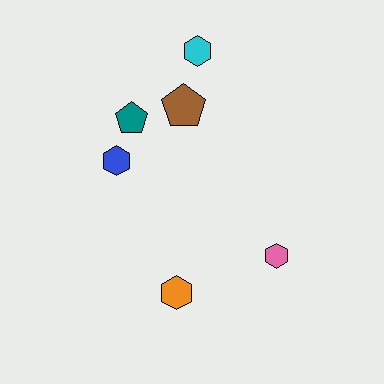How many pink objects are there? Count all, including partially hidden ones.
There is 1 pink object.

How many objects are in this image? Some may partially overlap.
There are 6 objects.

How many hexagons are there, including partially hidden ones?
There are 4 hexagons.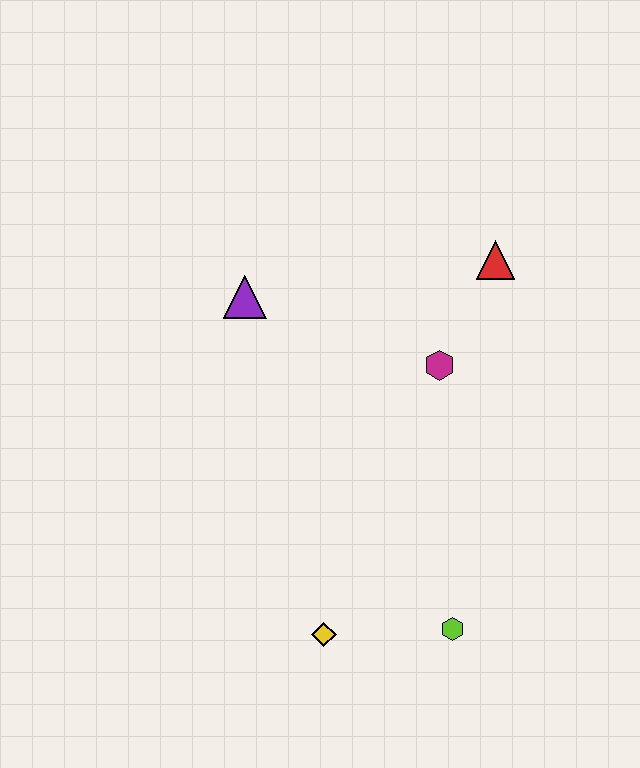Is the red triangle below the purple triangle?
No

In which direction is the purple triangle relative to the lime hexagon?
The purple triangle is above the lime hexagon.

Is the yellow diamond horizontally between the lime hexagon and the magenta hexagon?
No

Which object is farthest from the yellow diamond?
The red triangle is farthest from the yellow diamond.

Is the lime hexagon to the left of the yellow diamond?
No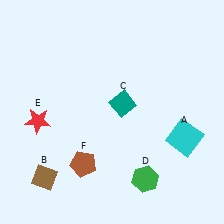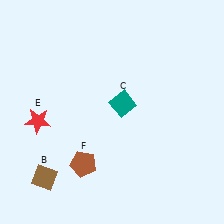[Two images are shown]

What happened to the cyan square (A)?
The cyan square (A) was removed in Image 2. It was in the bottom-right area of Image 1.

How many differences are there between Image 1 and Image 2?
There are 2 differences between the two images.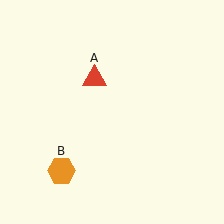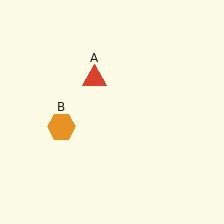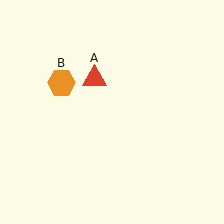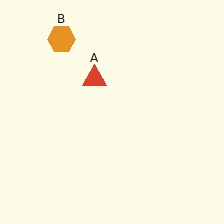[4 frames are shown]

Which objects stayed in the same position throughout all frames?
Red triangle (object A) remained stationary.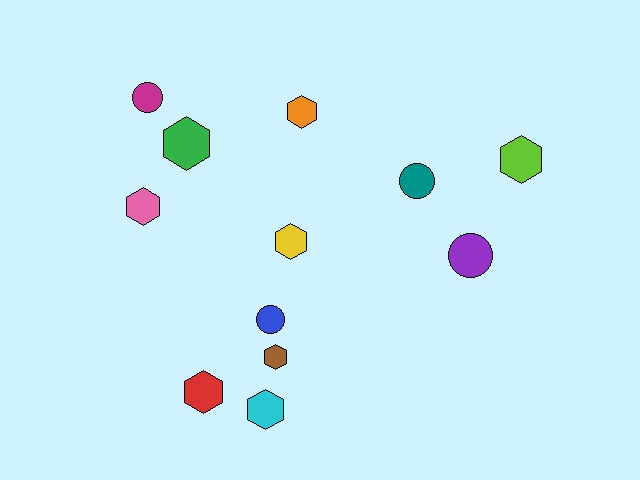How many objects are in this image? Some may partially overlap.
There are 12 objects.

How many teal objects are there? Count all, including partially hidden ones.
There is 1 teal object.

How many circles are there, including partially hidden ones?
There are 4 circles.